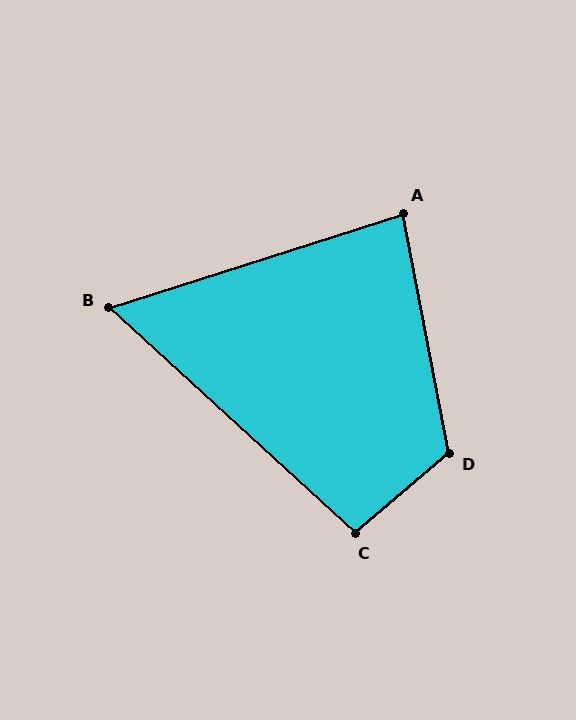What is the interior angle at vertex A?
Approximately 83 degrees (acute).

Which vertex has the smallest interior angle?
B, at approximately 60 degrees.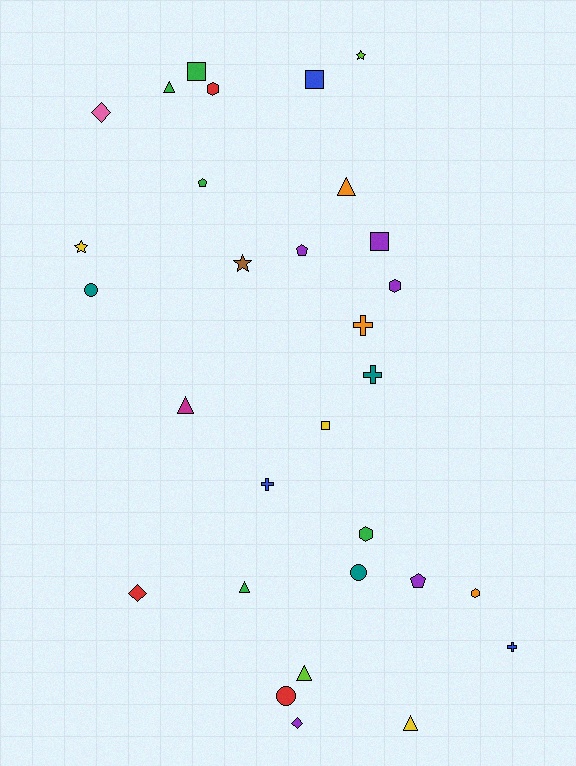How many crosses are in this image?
There are 4 crosses.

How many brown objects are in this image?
There is 1 brown object.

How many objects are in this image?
There are 30 objects.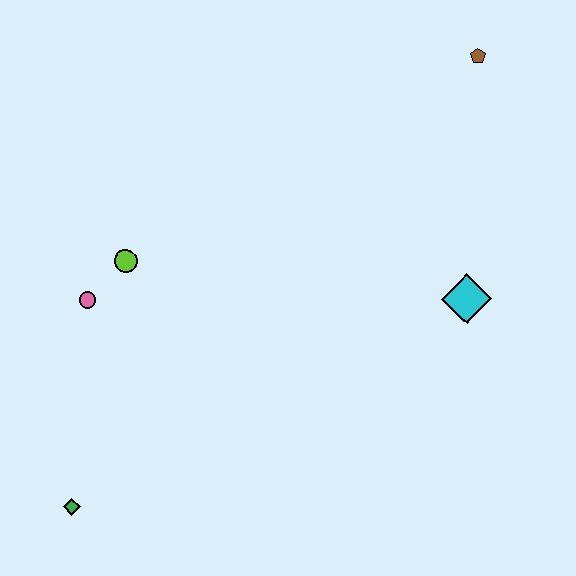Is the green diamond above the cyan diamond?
No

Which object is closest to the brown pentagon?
The cyan diamond is closest to the brown pentagon.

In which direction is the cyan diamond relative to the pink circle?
The cyan diamond is to the right of the pink circle.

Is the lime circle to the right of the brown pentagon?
No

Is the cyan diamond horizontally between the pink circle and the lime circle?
No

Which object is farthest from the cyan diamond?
The green diamond is farthest from the cyan diamond.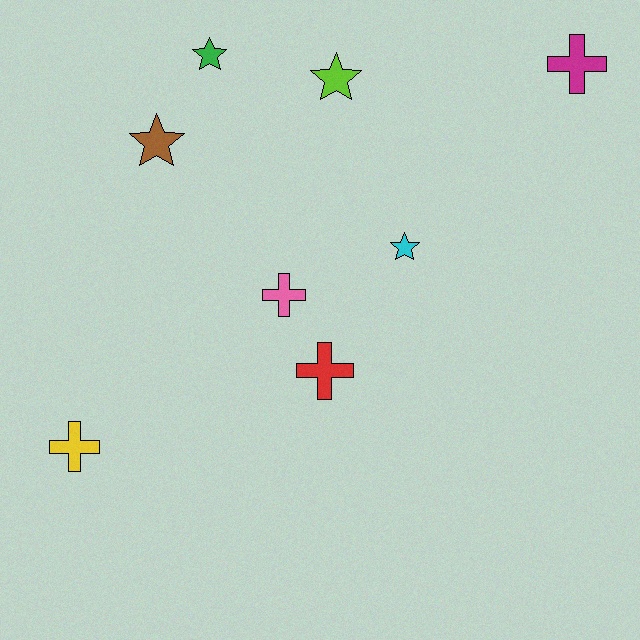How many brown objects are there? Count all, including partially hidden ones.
There is 1 brown object.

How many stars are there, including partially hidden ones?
There are 4 stars.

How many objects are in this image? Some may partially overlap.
There are 8 objects.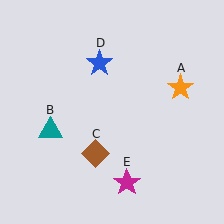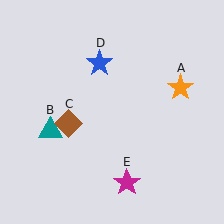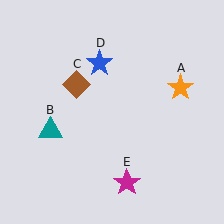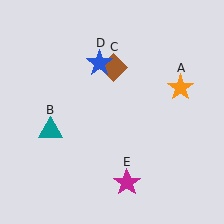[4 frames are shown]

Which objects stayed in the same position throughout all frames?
Orange star (object A) and teal triangle (object B) and blue star (object D) and magenta star (object E) remained stationary.